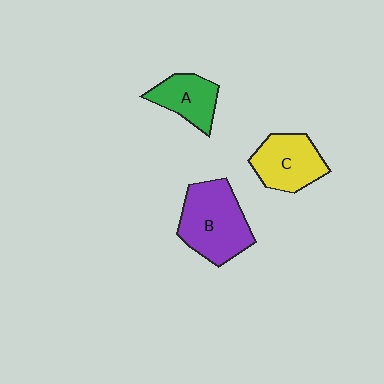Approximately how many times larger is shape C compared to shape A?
Approximately 1.3 times.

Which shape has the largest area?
Shape B (purple).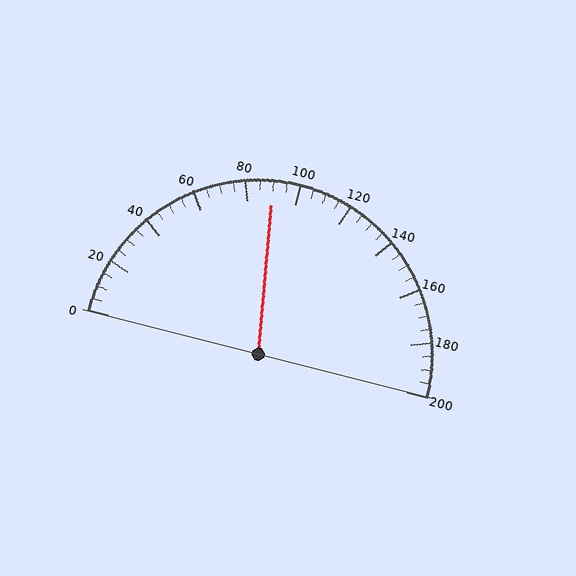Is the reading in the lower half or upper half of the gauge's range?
The reading is in the lower half of the range (0 to 200).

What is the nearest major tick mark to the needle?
The nearest major tick mark is 80.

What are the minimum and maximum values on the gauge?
The gauge ranges from 0 to 200.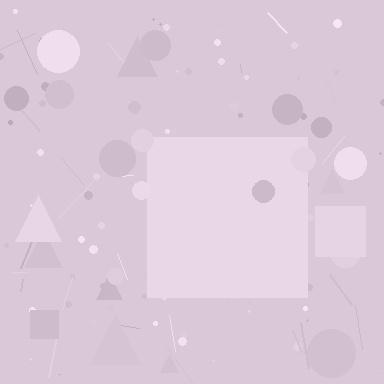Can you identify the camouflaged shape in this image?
The camouflaged shape is a square.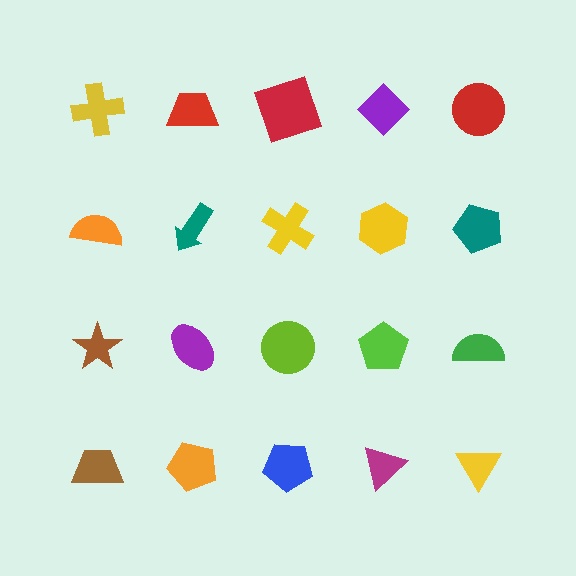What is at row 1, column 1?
A yellow cross.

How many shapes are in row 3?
5 shapes.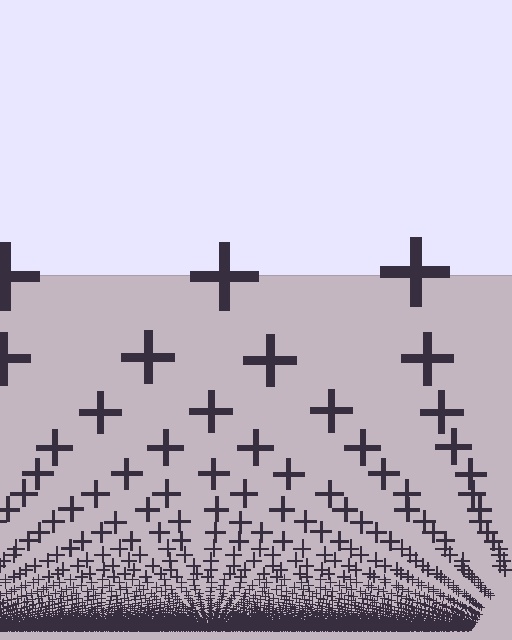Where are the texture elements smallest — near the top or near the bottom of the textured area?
Near the bottom.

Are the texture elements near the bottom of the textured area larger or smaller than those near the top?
Smaller. The gradient is inverted — elements near the bottom are smaller and denser.